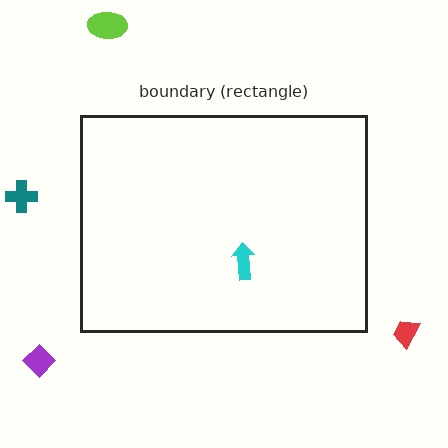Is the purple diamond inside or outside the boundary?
Outside.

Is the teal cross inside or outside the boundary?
Outside.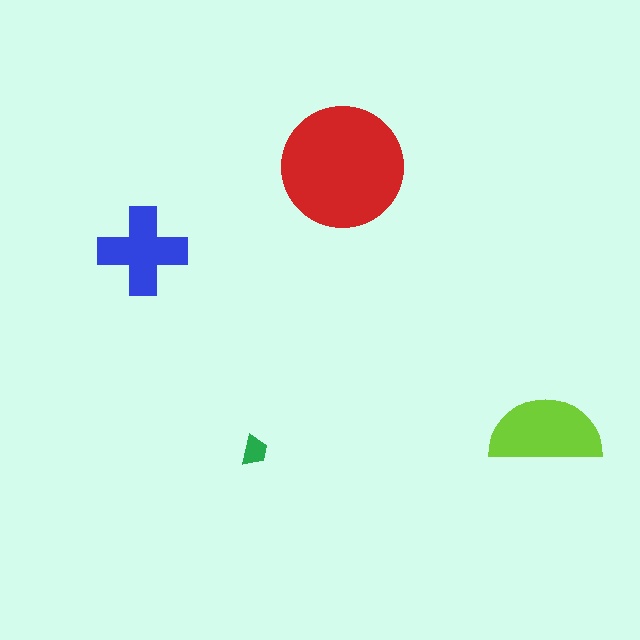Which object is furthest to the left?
The blue cross is leftmost.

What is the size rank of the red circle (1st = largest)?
1st.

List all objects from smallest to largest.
The green trapezoid, the blue cross, the lime semicircle, the red circle.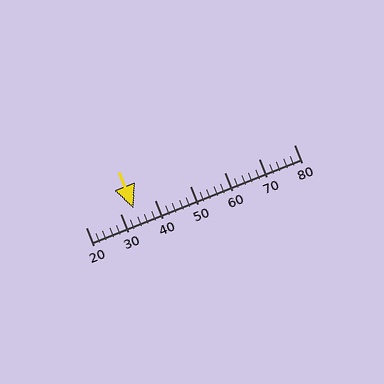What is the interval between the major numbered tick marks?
The major tick marks are spaced 10 units apart.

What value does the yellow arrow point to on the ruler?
The yellow arrow points to approximately 34.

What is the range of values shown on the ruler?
The ruler shows values from 20 to 80.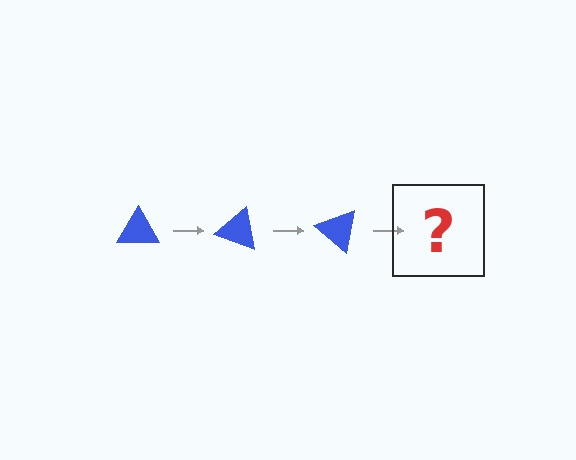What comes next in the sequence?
The next element should be a blue triangle rotated 60 degrees.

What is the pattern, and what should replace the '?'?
The pattern is that the triangle rotates 20 degrees each step. The '?' should be a blue triangle rotated 60 degrees.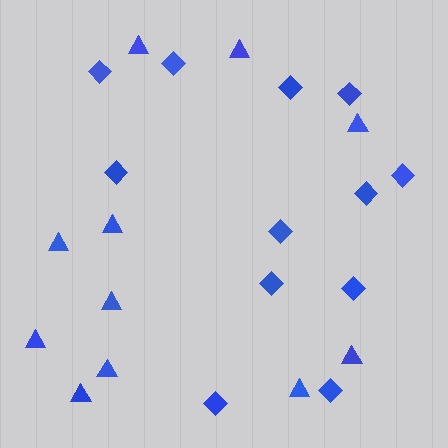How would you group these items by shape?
There are 2 groups: one group of triangles (11) and one group of diamonds (12).